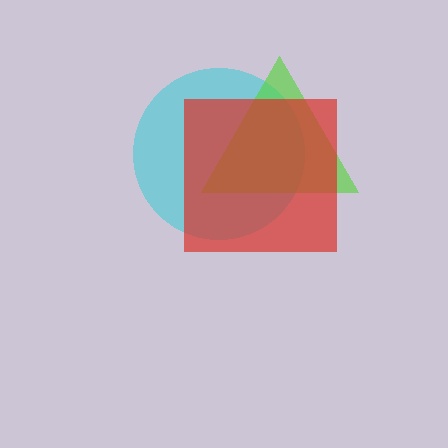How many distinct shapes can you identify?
There are 3 distinct shapes: a cyan circle, a lime triangle, a red square.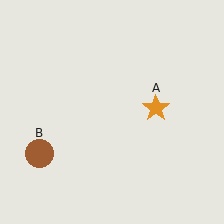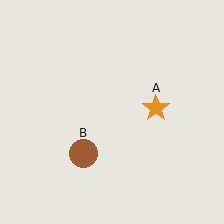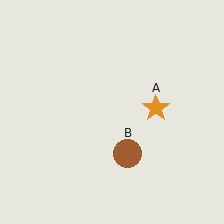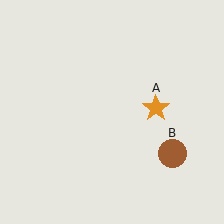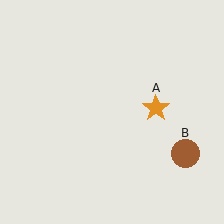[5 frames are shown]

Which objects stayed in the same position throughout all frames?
Orange star (object A) remained stationary.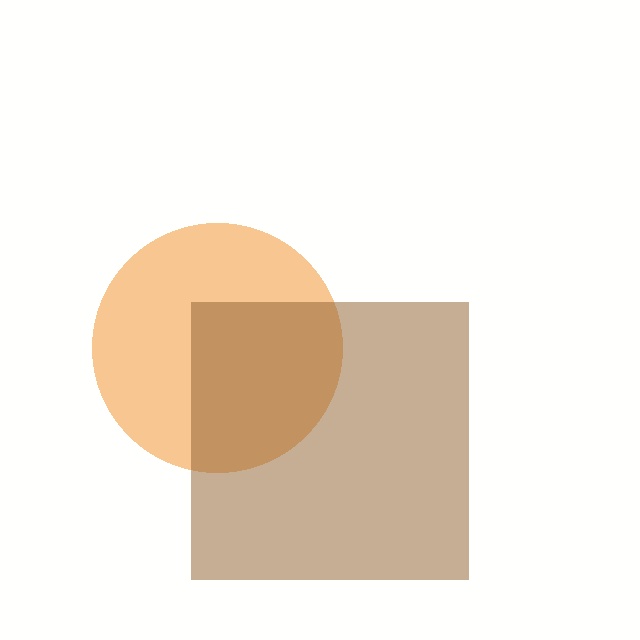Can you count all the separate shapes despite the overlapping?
Yes, there are 2 separate shapes.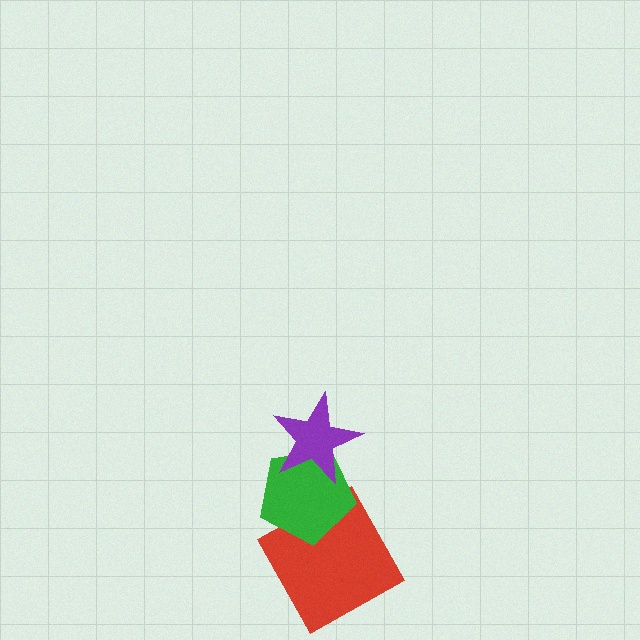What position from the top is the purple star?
The purple star is 1st from the top.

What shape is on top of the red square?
The green pentagon is on top of the red square.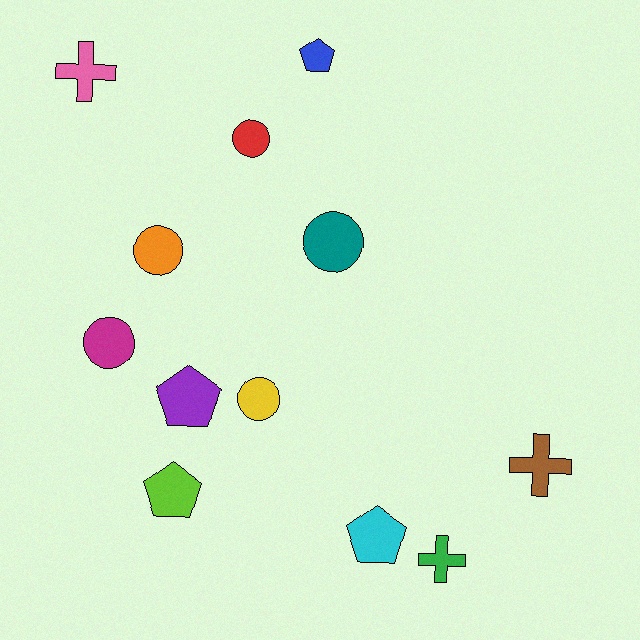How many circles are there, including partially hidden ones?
There are 5 circles.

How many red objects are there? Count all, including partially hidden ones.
There is 1 red object.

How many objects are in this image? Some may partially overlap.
There are 12 objects.